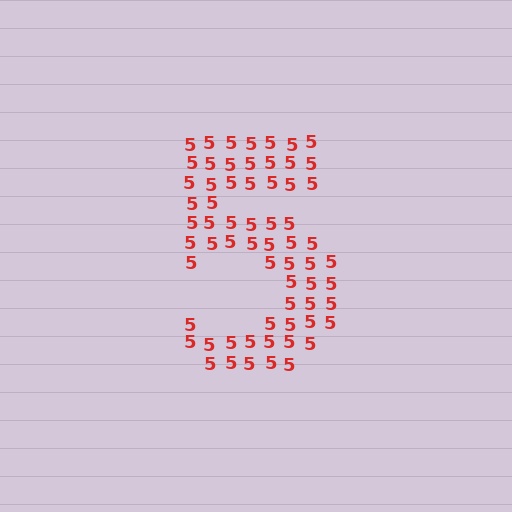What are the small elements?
The small elements are digit 5's.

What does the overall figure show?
The overall figure shows the digit 5.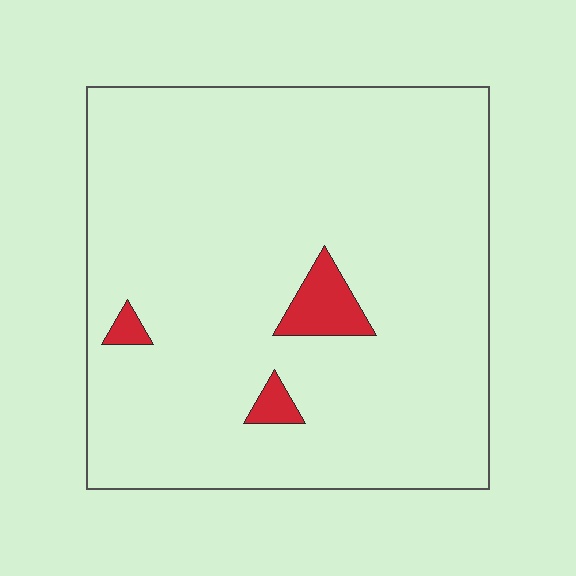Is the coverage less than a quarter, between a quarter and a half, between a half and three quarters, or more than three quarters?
Less than a quarter.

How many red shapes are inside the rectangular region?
3.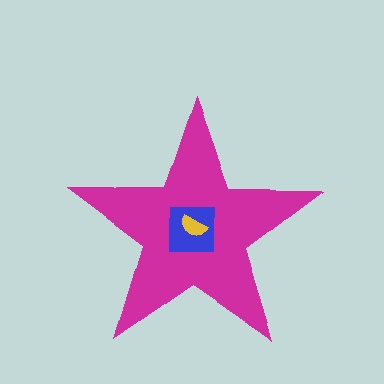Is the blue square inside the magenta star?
Yes.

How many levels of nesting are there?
3.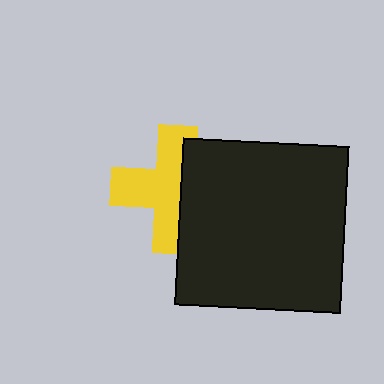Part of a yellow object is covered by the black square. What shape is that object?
It is a cross.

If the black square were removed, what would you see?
You would see the complete yellow cross.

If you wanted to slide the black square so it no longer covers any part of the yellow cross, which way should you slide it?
Slide it right — that is the most direct way to separate the two shapes.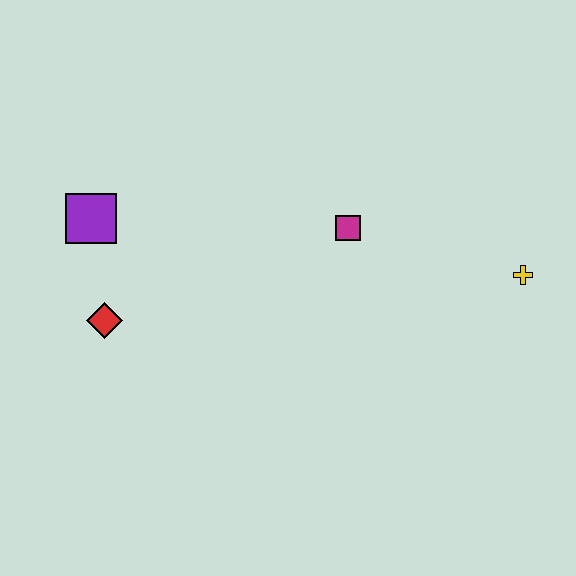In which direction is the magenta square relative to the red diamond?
The magenta square is to the right of the red diamond.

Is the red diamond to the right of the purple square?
Yes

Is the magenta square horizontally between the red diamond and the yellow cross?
Yes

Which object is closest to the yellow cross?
The magenta square is closest to the yellow cross.